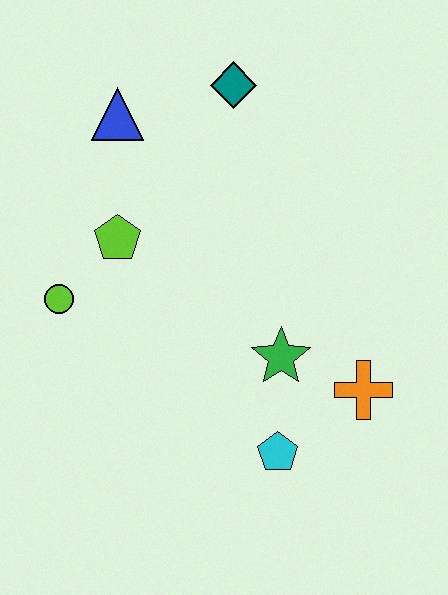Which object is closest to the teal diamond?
The blue triangle is closest to the teal diamond.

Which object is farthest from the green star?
The blue triangle is farthest from the green star.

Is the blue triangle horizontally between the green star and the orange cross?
No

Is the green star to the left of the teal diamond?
No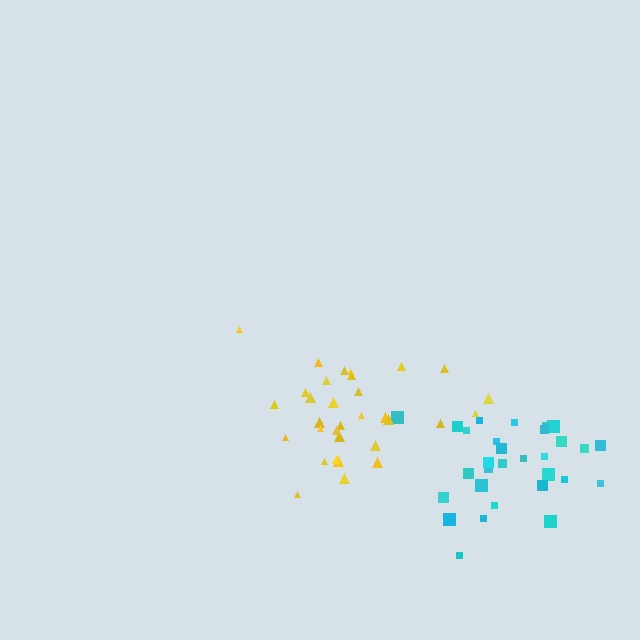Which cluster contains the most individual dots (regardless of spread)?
Yellow (32).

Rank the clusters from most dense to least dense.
cyan, yellow.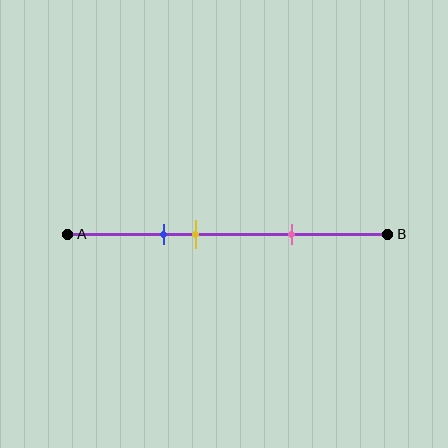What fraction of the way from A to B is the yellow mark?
The yellow mark is approximately 40% (0.4) of the way from A to B.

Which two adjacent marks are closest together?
The blue and yellow marks are the closest adjacent pair.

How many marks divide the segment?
There are 3 marks dividing the segment.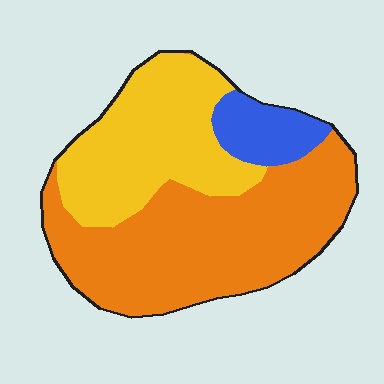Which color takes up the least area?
Blue, at roughly 10%.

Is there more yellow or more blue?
Yellow.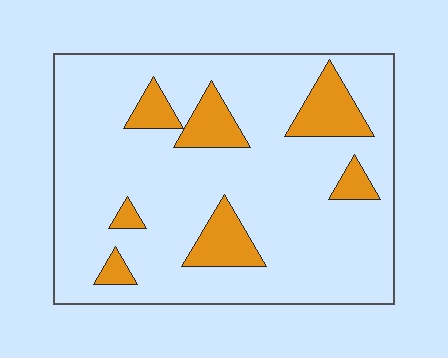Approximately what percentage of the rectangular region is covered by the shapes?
Approximately 15%.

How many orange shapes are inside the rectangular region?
7.